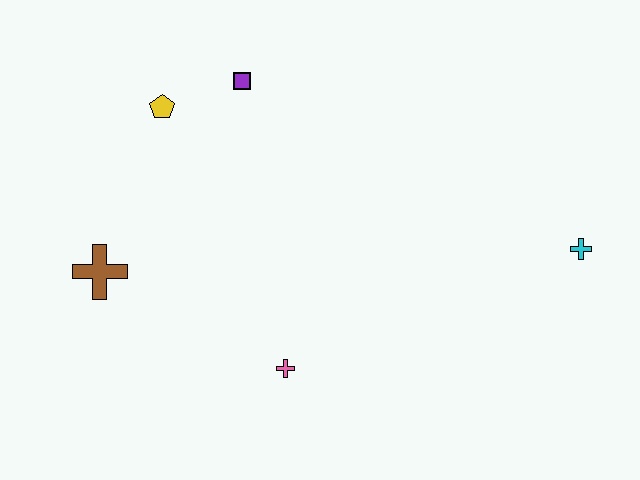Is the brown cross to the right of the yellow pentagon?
No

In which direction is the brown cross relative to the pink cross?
The brown cross is to the left of the pink cross.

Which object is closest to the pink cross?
The brown cross is closest to the pink cross.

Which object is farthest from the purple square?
The cyan cross is farthest from the purple square.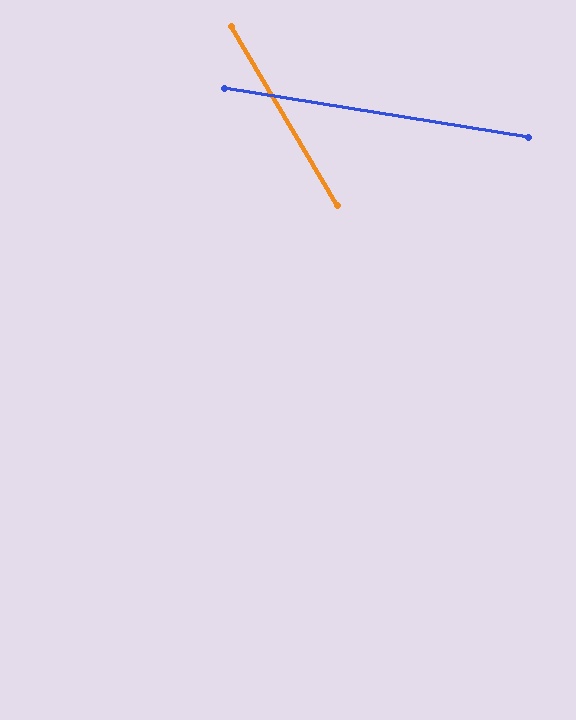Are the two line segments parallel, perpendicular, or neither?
Neither parallel nor perpendicular — they differ by about 50°.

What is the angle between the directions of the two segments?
Approximately 50 degrees.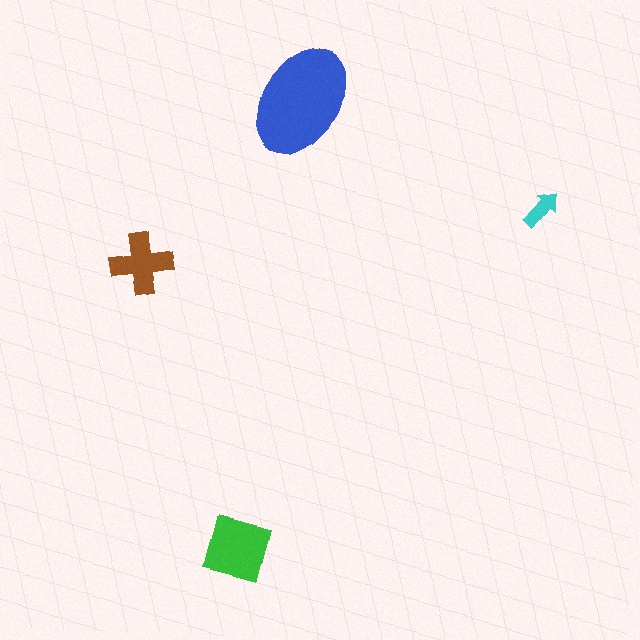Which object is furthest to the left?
The brown cross is leftmost.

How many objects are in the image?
There are 4 objects in the image.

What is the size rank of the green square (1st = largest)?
2nd.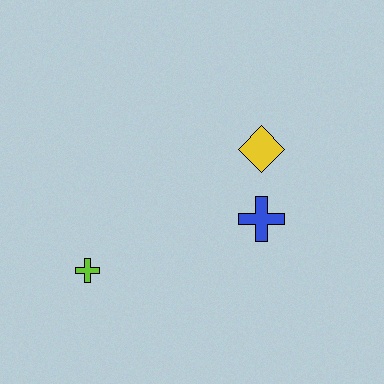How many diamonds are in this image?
There is 1 diamond.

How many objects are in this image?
There are 3 objects.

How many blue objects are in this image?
There is 1 blue object.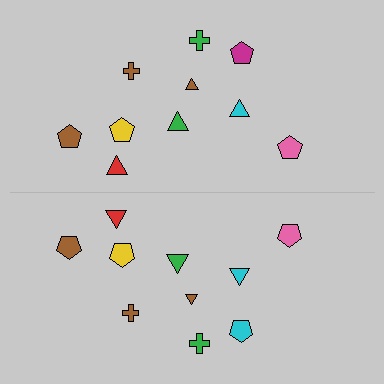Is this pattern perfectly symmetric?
No, the pattern is not perfectly symmetric. The cyan pentagon on the bottom side breaks the symmetry — its mirror counterpart is magenta.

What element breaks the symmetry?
The cyan pentagon on the bottom side breaks the symmetry — its mirror counterpart is magenta.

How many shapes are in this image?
There are 20 shapes in this image.